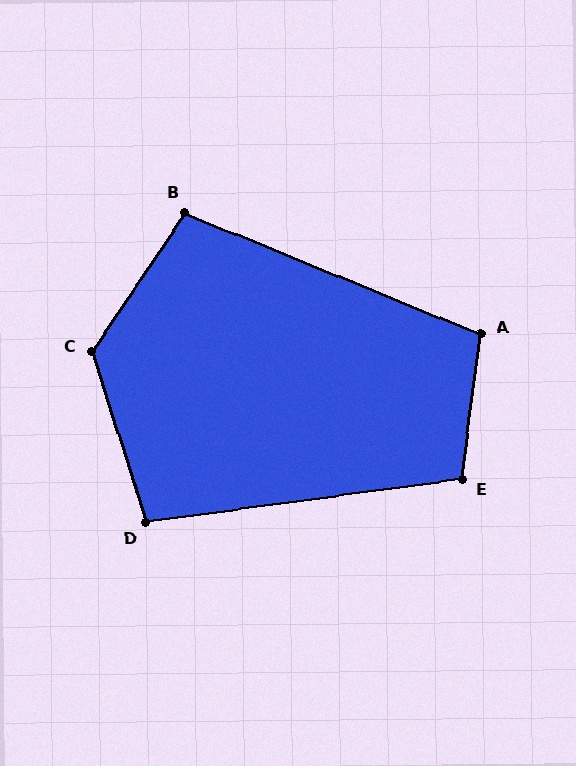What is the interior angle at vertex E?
Approximately 105 degrees (obtuse).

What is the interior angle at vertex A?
Approximately 105 degrees (obtuse).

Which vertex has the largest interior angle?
C, at approximately 128 degrees.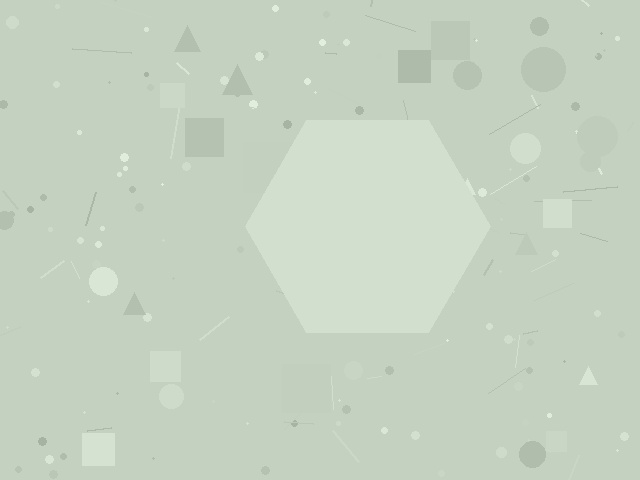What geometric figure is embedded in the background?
A hexagon is embedded in the background.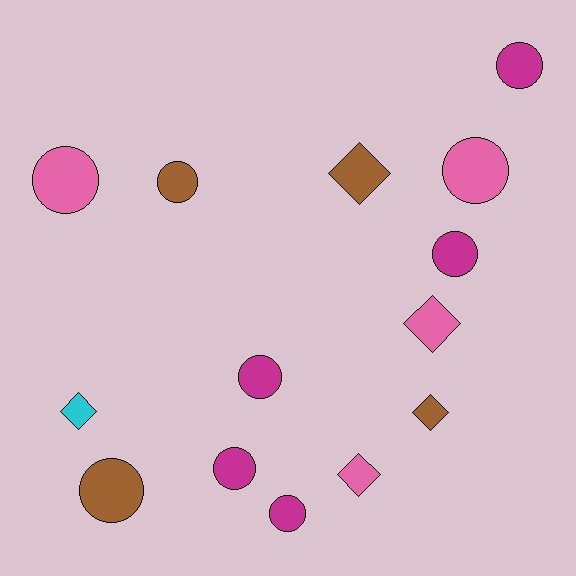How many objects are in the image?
There are 14 objects.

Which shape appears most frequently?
Circle, with 9 objects.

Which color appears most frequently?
Magenta, with 5 objects.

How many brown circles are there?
There are 2 brown circles.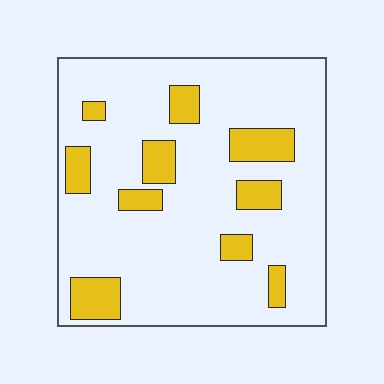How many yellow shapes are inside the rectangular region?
10.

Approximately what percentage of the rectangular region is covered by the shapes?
Approximately 20%.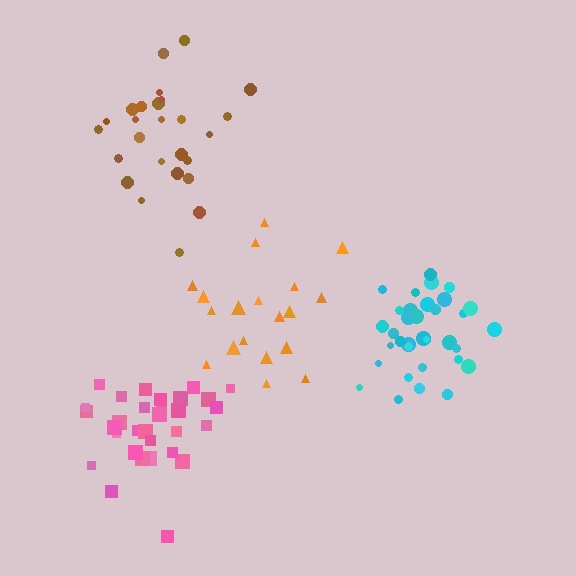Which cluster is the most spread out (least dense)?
Brown.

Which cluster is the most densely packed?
Cyan.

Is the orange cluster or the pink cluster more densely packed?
Pink.